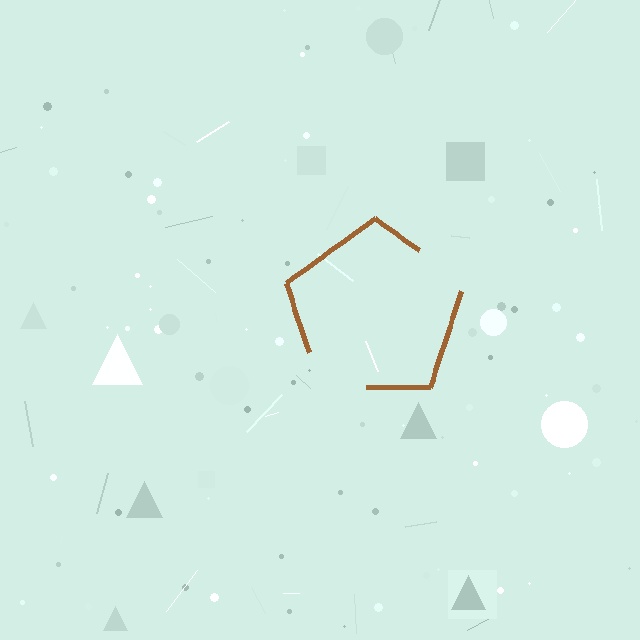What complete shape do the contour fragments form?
The contour fragments form a pentagon.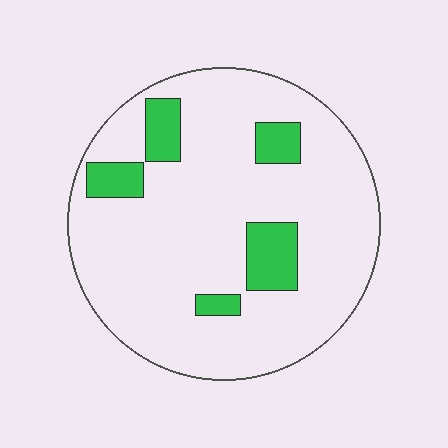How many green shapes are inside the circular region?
5.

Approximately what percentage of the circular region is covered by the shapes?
Approximately 15%.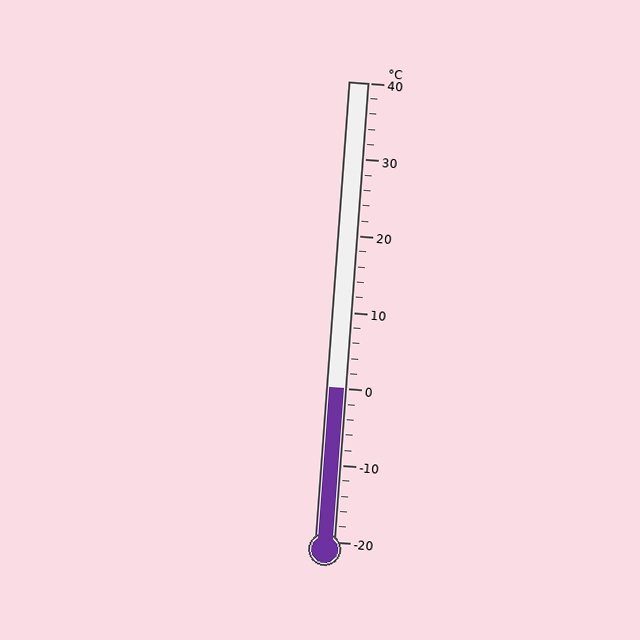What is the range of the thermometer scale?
The thermometer scale ranges from -20°C to 40°C.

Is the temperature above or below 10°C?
The temperature is below 10°C.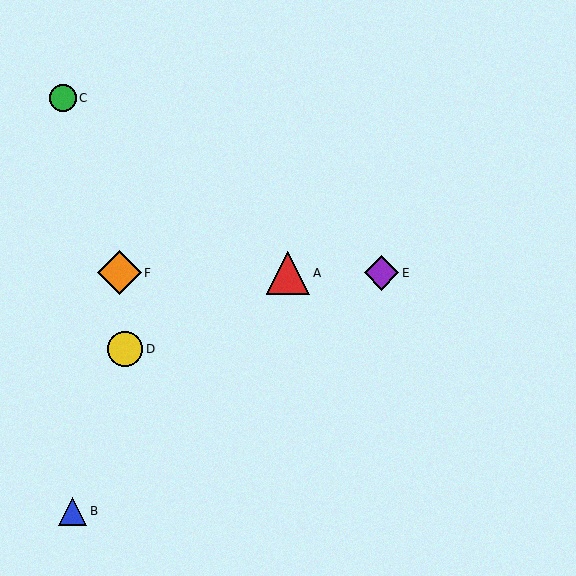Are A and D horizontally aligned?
No, A is at y≈273 and D is at y≈349.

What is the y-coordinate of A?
Object A is at y≈273.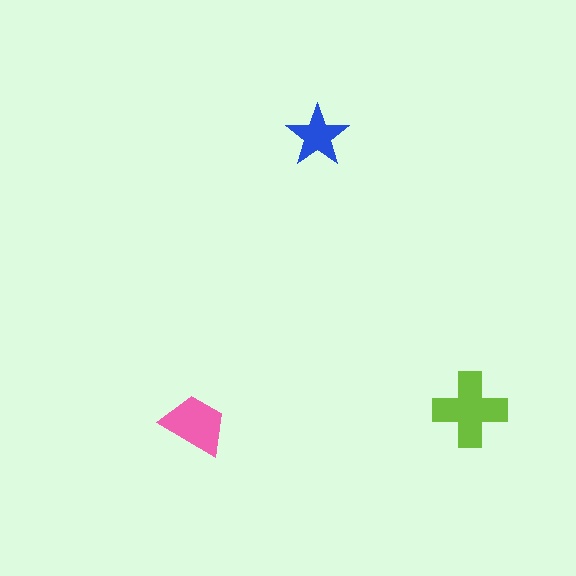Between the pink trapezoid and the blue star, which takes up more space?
The pink trapezoid.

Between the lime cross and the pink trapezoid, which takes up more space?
The lime cross.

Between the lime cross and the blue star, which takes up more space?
The lime cross.